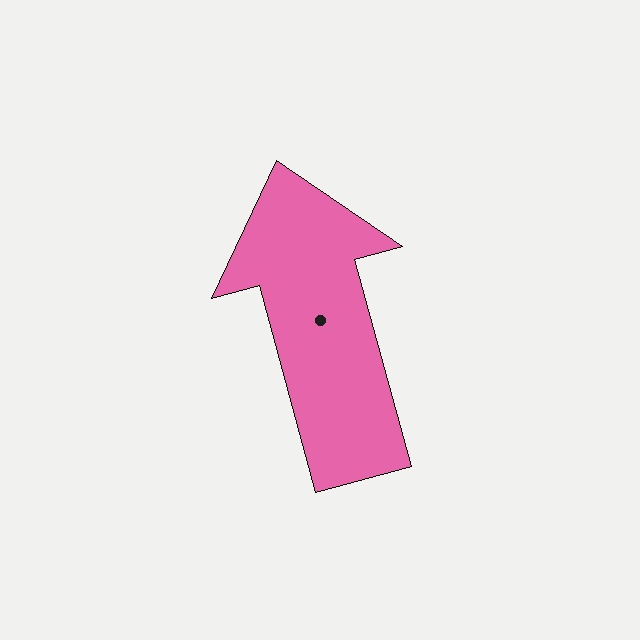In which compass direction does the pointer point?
North.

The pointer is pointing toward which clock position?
Roughly 11 o'clock.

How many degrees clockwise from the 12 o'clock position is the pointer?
Approximately 345 degrees.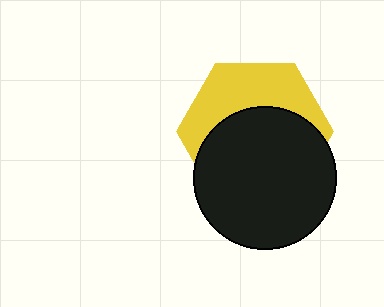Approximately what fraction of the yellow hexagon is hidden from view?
Roughly 59% of the yellow hexagon is hidden behind the black circle.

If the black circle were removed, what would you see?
You would see the complete yellow hexagon.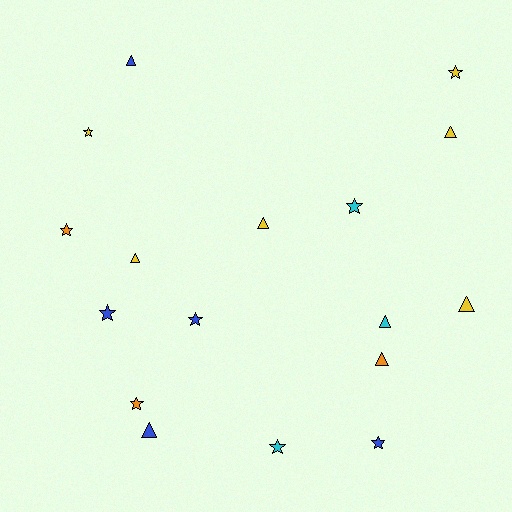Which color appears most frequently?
Yellow, with 6 objects.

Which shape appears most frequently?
Star, with 9 objects.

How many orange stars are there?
There are 2 orange stars.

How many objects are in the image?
There are 17 objects.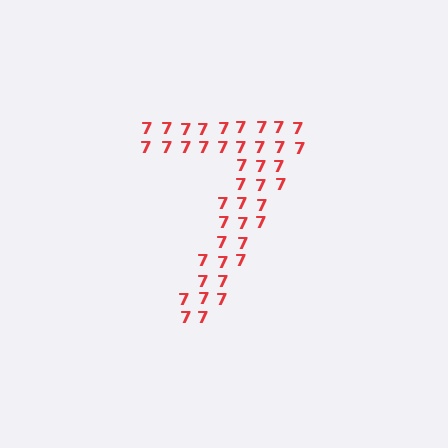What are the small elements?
The small elements are digit 7's.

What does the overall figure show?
The overall figure shows the digit 7.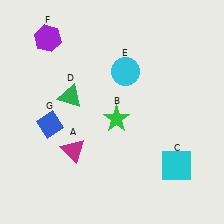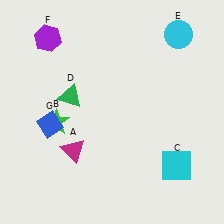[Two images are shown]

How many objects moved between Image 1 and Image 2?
2 objects moved between the two images.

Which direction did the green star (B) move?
The green star (B) moved left.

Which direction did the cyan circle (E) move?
The cyan circle (E) moved right.